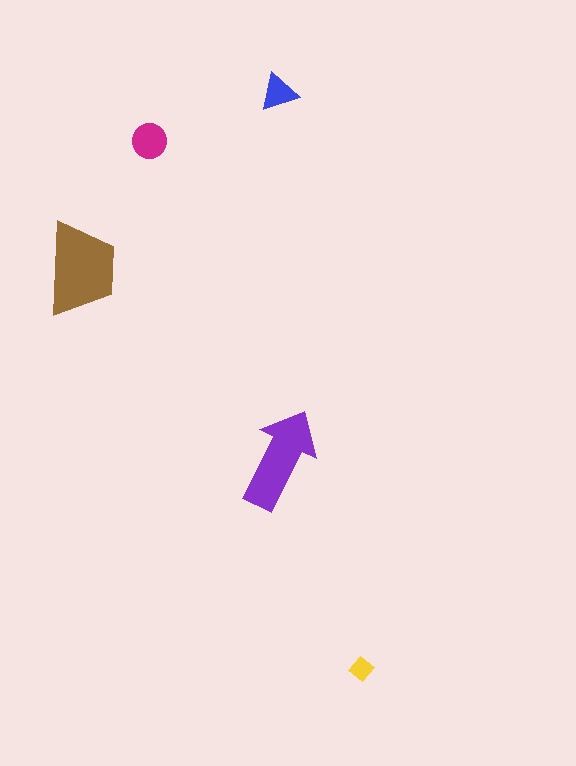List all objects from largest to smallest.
The brown trapezoid, the purple arrow, the magenta circle, the blue triangle, the yellow diamond.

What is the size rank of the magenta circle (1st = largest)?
3rd.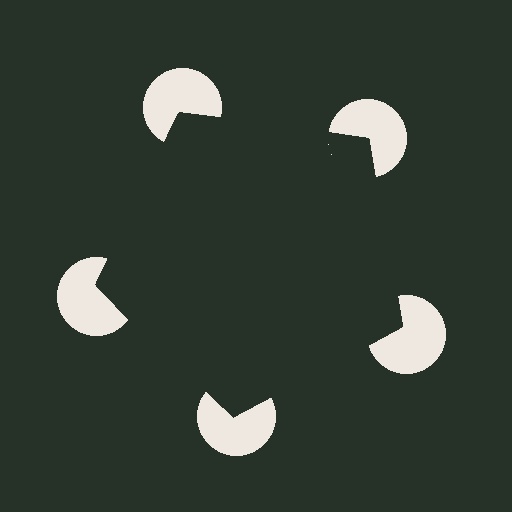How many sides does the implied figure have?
5 sides.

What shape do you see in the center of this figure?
An illusory pentagon — its edges are inferred from the aligned wedge cuts in the pac-man discs, not physically drawn.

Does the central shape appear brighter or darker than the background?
It typically appears slightly darker than the background, even though no actual brightness change is drawn.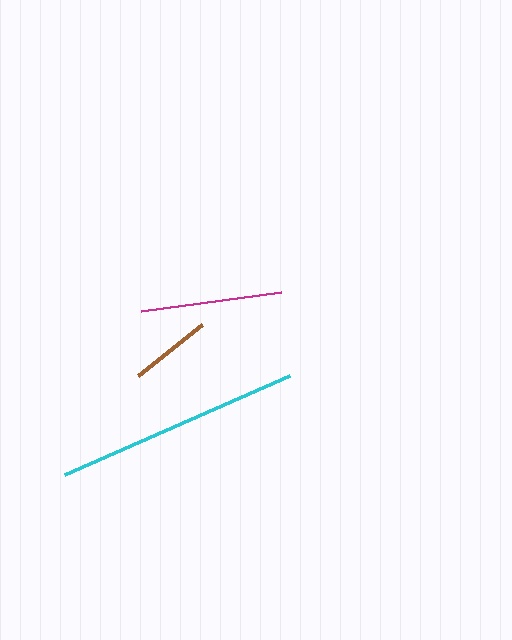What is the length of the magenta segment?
The magenta segment is approximately 142 pixels long.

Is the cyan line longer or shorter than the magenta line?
The cyan line is longer than the magenta line.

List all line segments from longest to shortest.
From longest to shortest: cyan, magenta, brown.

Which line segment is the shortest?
The brown line is the shortest at approximately 82 pixels.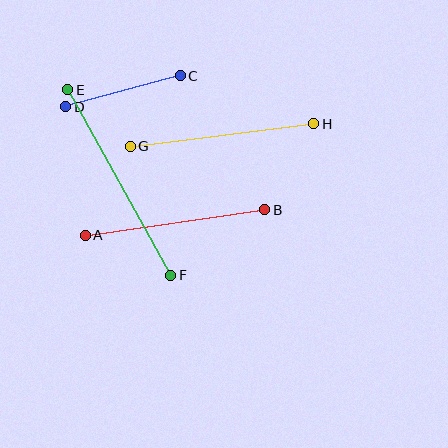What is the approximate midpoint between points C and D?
The midpoint is at approximately (123, 91) pixels.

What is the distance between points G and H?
The distance is approximately 185 pixels.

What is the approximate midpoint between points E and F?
The midpoint is at approximately (119, 183) pixels.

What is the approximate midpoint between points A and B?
The midpoint is at approximately (175, 223) pixels.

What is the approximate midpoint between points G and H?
The midpoint is at approximately (222, 135) pixels.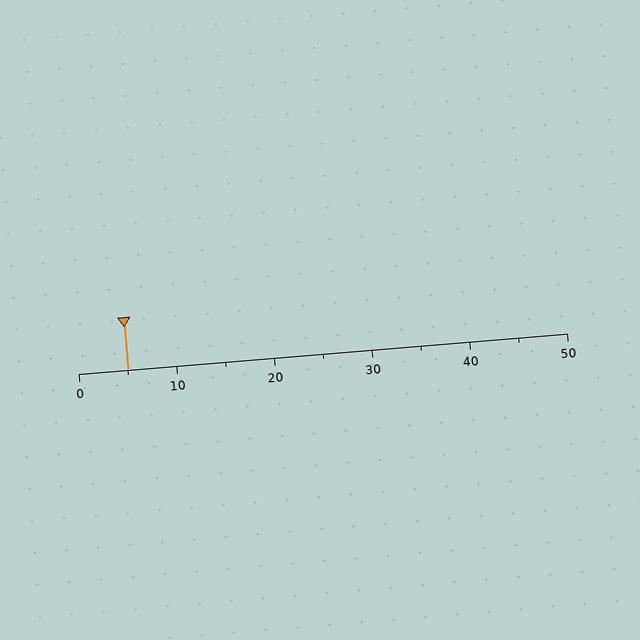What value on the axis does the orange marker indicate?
The marker indicates approximately 5.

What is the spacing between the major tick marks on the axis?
The major ticks are spaced 10 apart.